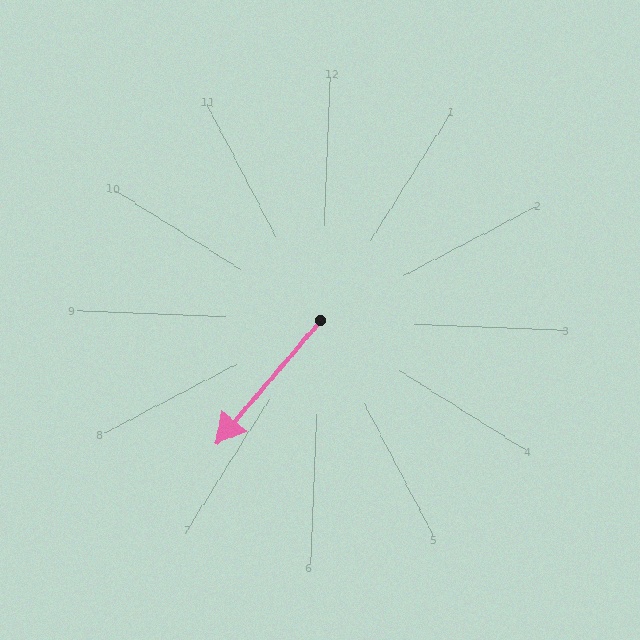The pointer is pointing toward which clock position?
Roughly 7 o'clock.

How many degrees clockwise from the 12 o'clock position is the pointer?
Approximately 218 degrees.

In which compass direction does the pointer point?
Southwest.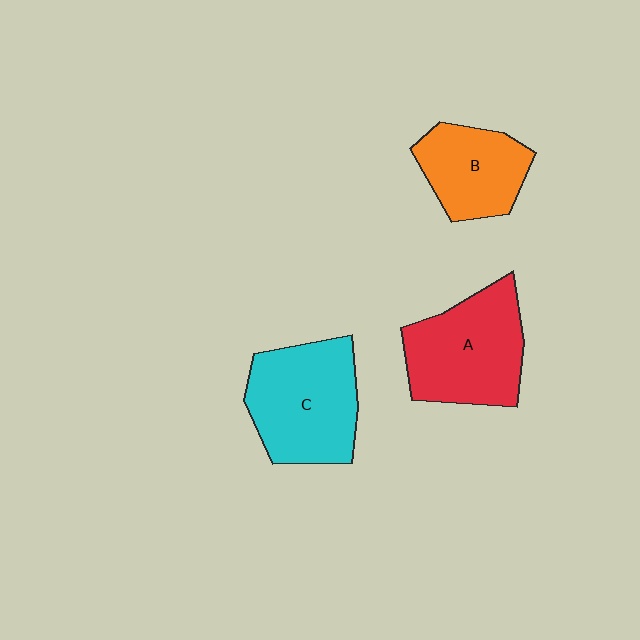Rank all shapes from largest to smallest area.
From largest to smallest: C (cyan), A (red), B (orange).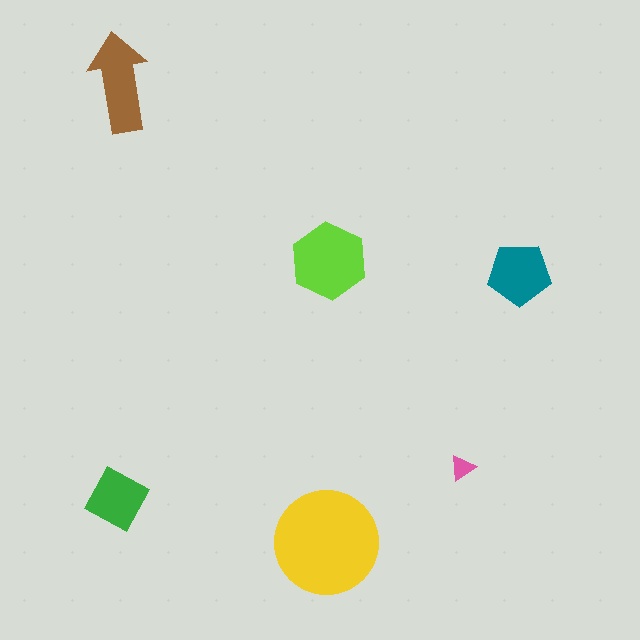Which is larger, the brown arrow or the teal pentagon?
The brown arrow.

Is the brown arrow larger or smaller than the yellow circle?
Smaller.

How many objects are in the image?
There are 6 objects in the image.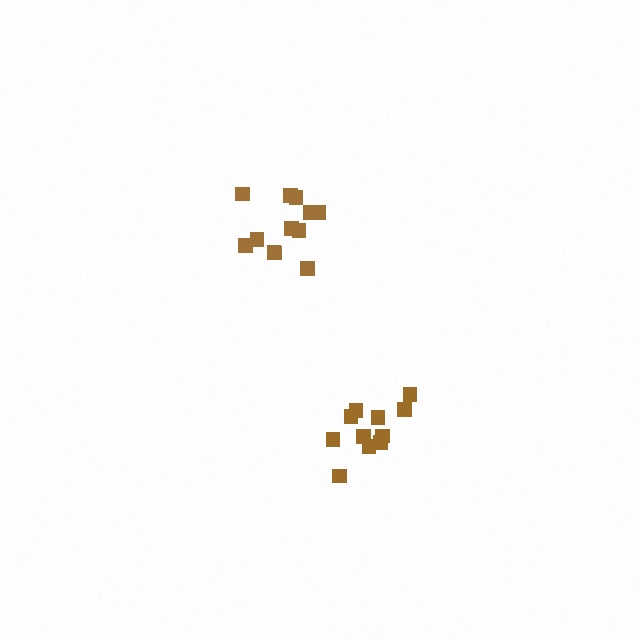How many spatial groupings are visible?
There are 2 spatial groupings.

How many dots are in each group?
Group 1: 12 dots, Group 2: 11 dots (23 total).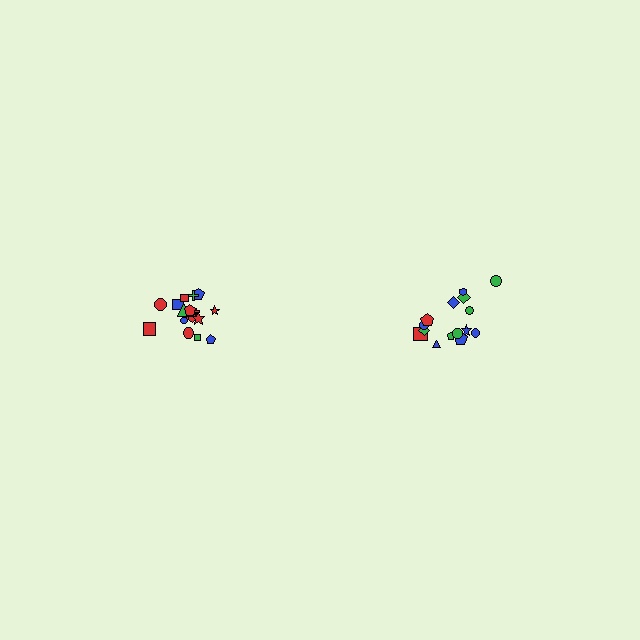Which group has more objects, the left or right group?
The left group.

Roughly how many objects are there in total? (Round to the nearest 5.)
Roughly 35 objects in total.